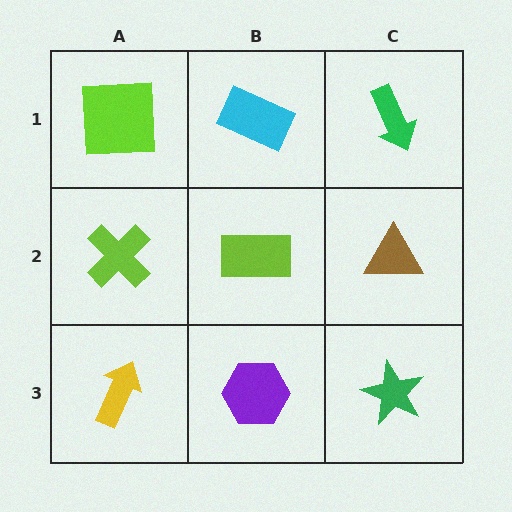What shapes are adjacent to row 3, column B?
A lime rectangle (row 2, column B), a yellow arrow (row 3, column A), a green star (row 3, column C).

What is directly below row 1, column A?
A lime cross.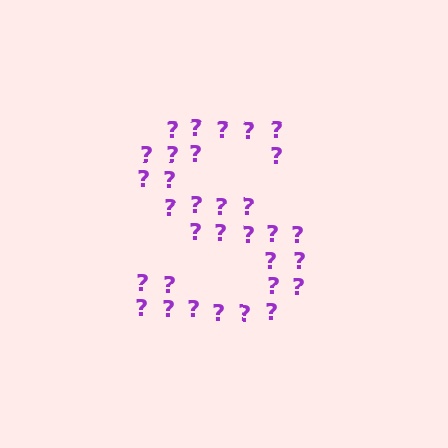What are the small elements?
The small elements are question marks.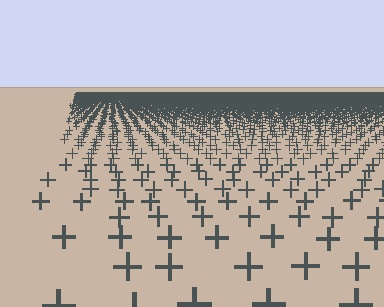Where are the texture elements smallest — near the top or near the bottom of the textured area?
Near the top.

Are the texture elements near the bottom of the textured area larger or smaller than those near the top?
Larger. Near the bottom, elements are closer to the viewer and appear at a bigger on-screen size.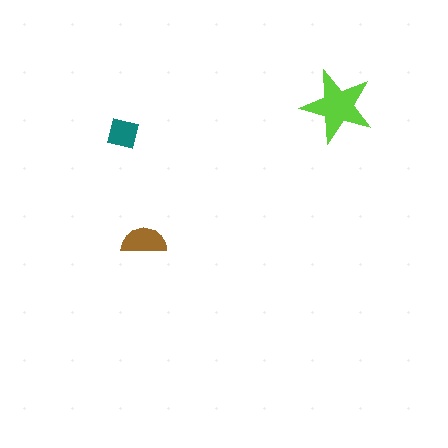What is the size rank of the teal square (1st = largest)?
3rd.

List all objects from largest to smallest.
The lime star, the brown semicircle, the teal square.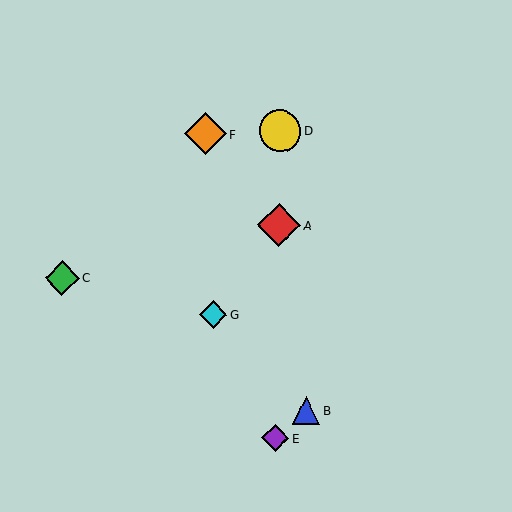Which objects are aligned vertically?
Objects A, D, E are aligned vertically.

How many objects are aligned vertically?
3 objects (A, D, E) are aligned vertically.